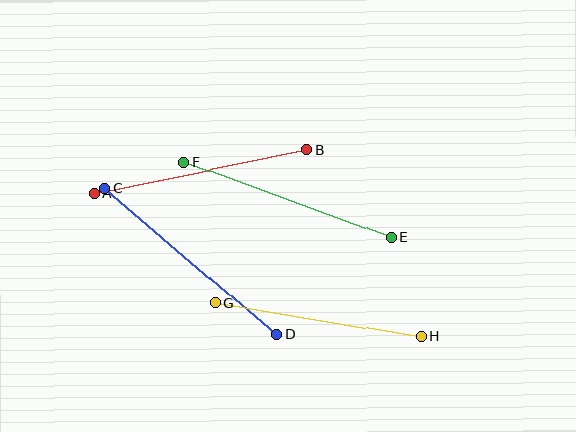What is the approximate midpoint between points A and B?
The midpoint is at approximately (200, 171) pixels.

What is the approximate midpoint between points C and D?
The midpoint is at approximately (190, 261) pixels.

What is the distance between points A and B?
The distance is approximately 217 pixels.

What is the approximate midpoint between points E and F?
The midpoint is at approximately (287, 200) pixels.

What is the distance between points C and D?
The distance is approximately 226 pixels.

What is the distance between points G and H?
The distance is approximately 209 pixels.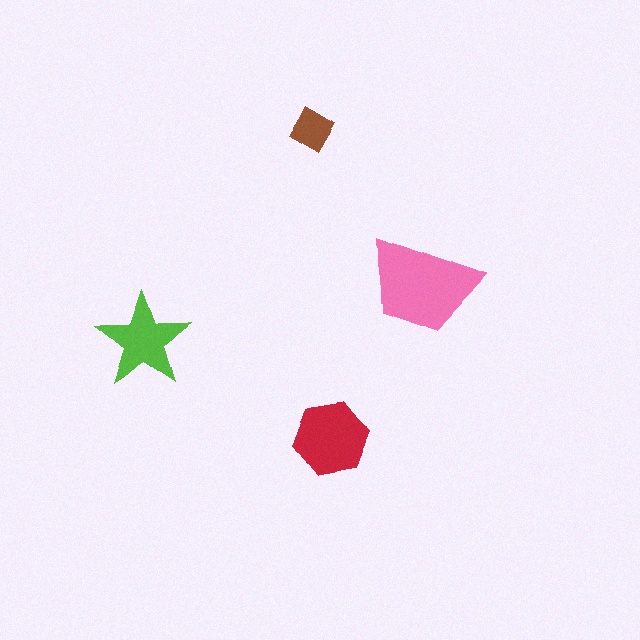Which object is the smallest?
The brown diamond.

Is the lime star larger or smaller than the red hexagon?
Smaller.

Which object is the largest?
The pink trapezoid.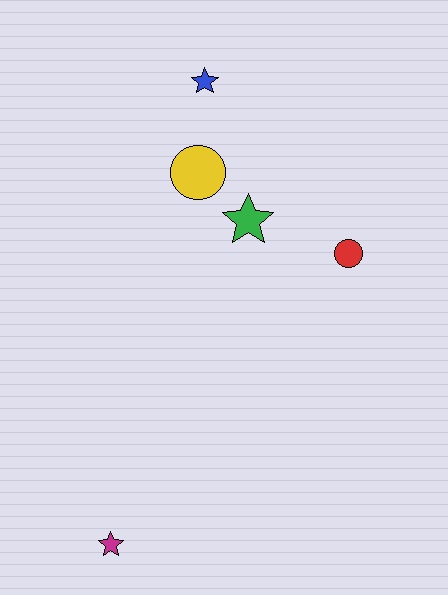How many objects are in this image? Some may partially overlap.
There are 5 objects.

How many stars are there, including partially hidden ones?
There are 3 stars.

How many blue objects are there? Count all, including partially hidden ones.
There is 1 blue object.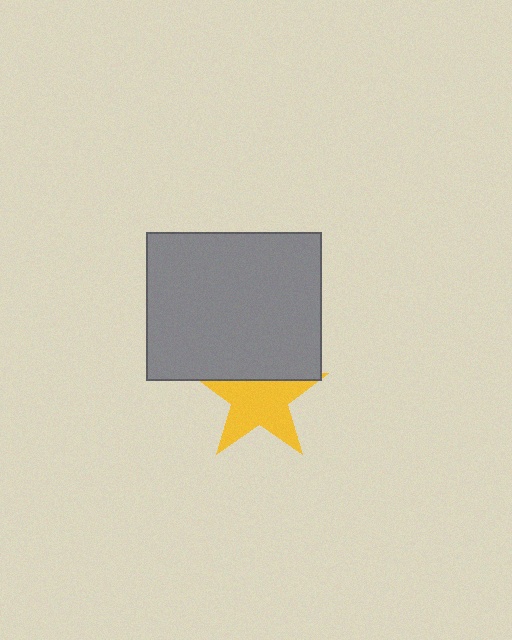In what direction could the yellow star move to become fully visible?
The yellow star could move down. That would shift it out from behind the gray rectangle entirely.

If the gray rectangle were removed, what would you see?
You would see the complete yellow star.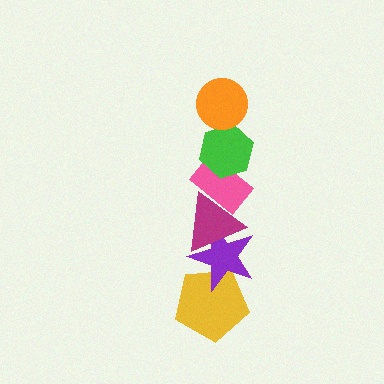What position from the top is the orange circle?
The orange circle is 1st from the top.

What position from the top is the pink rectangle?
The pink rectangle is 3rd from the top.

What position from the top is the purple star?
The purple star is 5th from the top.